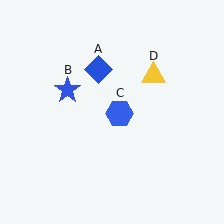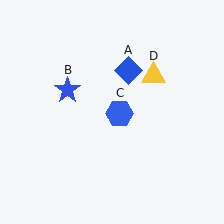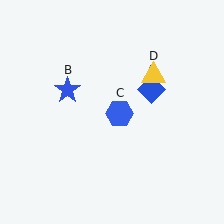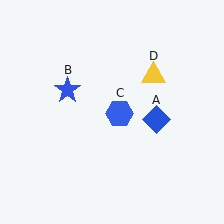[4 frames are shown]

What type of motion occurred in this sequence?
The blue diamond (object A) rotated clockwise around the center of the scene.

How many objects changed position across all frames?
1 object changed position: blue diamond (object A).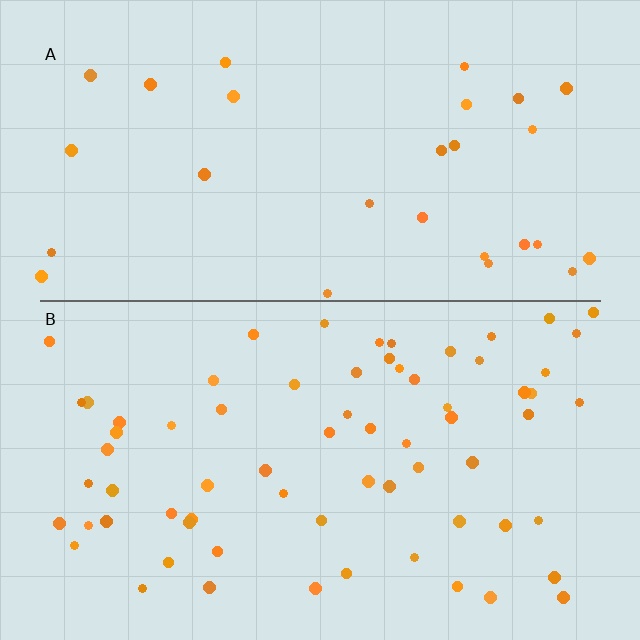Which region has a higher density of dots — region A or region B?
B (the bottom).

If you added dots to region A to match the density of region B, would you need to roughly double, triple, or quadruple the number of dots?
Approximately double.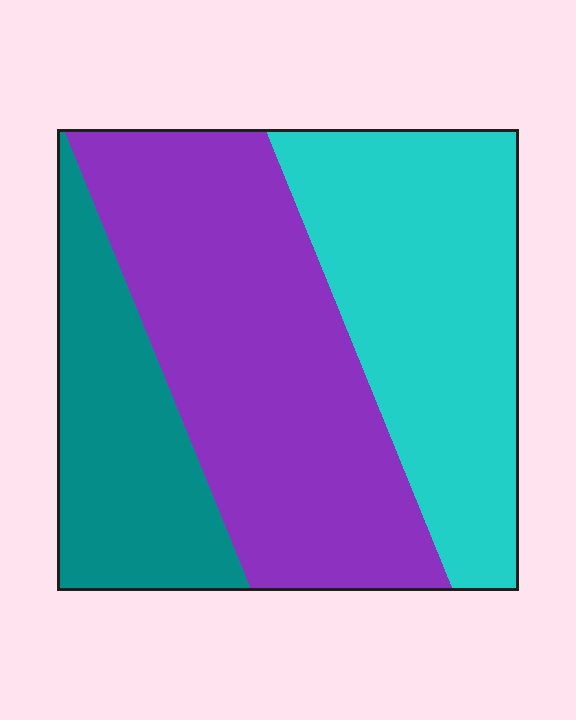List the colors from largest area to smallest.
From largest to smallest: purple, cyan, teal.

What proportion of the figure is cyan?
Cyan takes up between a quarter and a half of the figure.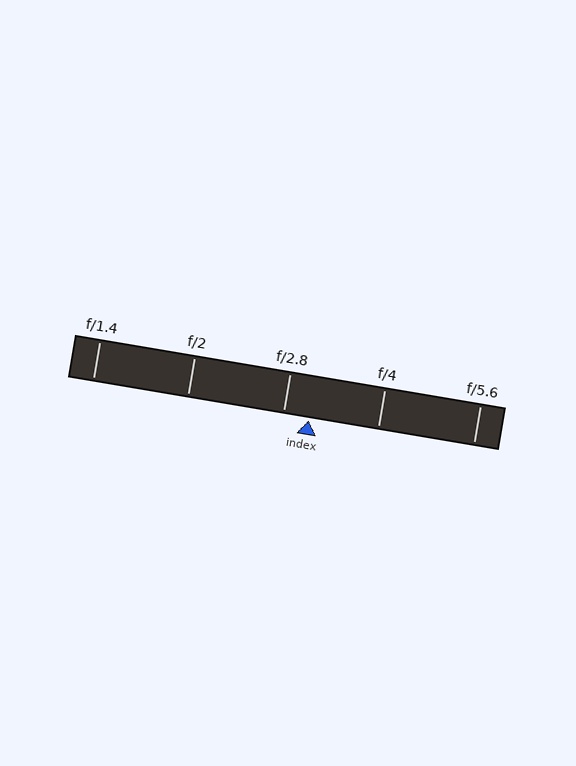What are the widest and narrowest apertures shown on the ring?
The widest aperture shown is f/1.4 and the narrowest is f/5.6.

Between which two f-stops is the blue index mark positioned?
The index mark is between f/2.8 and f/4.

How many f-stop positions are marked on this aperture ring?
There are 5 f-stop positions marked.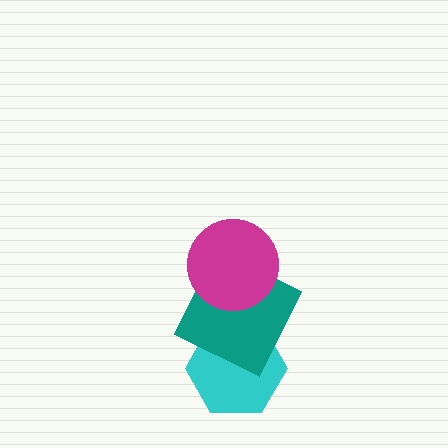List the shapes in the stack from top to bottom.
From top to bottom: the magenta circle, the teal square, the cyan hexagon.